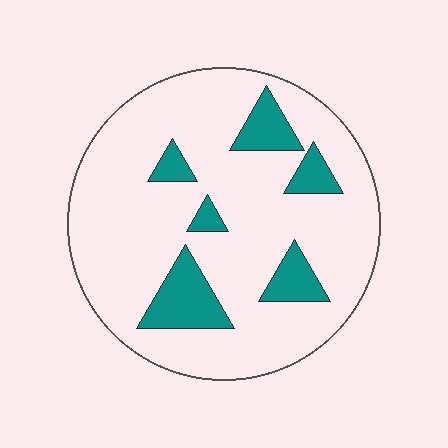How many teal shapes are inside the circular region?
6.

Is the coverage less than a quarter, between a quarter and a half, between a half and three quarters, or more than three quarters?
Less than a quarter.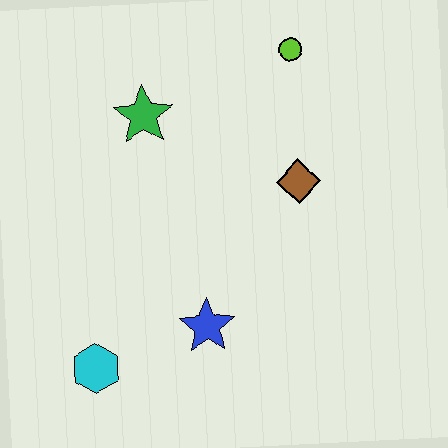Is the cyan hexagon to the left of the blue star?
Yes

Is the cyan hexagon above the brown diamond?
No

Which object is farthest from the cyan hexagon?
The lime circle is farthest from the cyan hexagon.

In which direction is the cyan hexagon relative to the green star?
The cyan hexagon is below the green star.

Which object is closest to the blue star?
The cyan hexagon is closest to the blue star.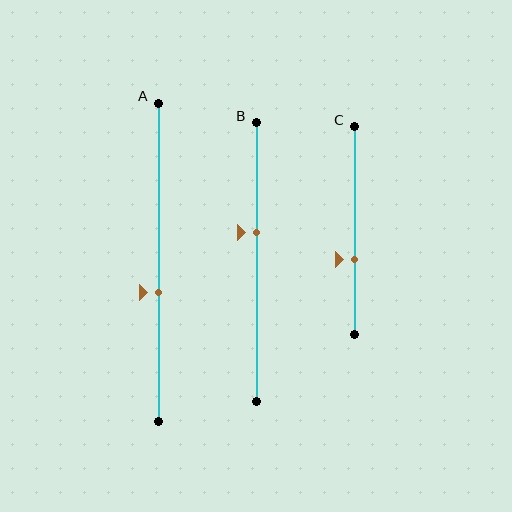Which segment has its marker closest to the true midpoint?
Segment A has its marker closest to the true midpoint.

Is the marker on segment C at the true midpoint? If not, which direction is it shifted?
No, the marker on segment C is shifted downward by about 14% of the segment length.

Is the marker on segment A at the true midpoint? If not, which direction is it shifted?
No, the marker on segment A is shifted downward by about 9% of the segment length.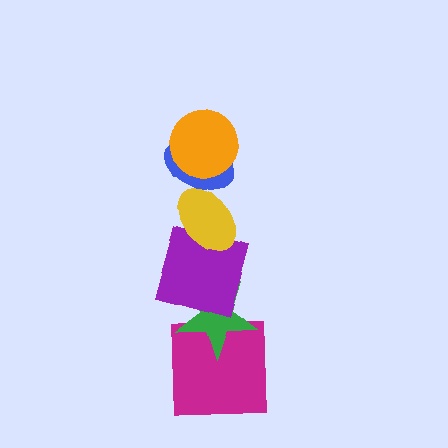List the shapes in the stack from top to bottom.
From top to bottom: the orange circle, the blue ellipse, the yellow ellipse, the purple square, the green star, the magenta square.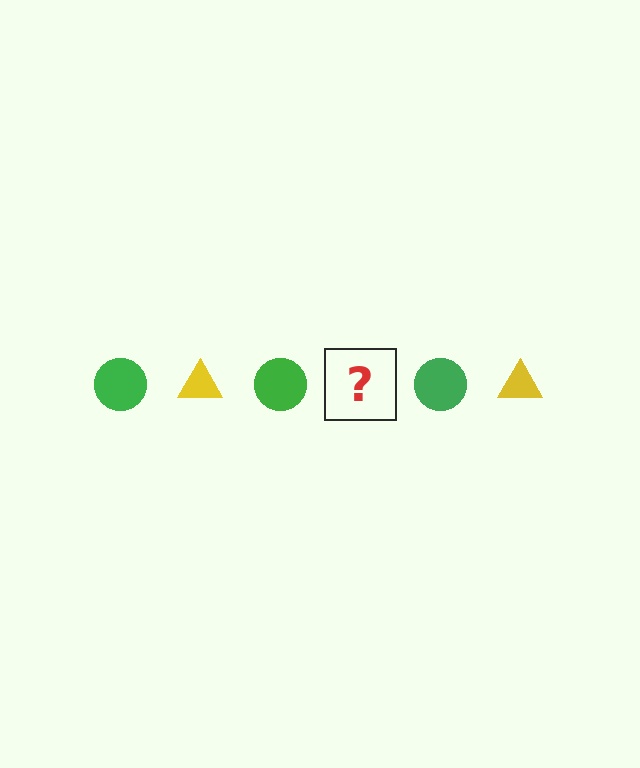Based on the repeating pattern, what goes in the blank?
The blank should be a yellow triangle.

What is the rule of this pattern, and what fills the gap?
The rule is that the pattern alternates between green circle and yellow triangle. The gap should be filled with a yellow triangle.